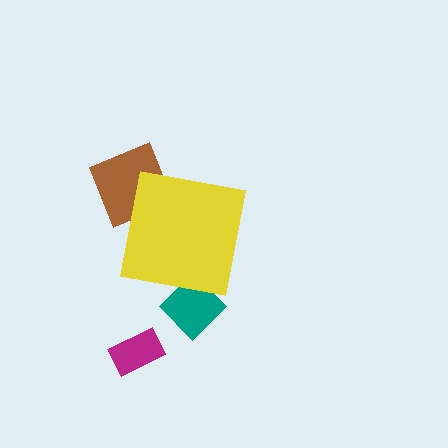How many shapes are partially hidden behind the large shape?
2 shapes are partially hidden.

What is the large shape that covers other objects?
A yellow square.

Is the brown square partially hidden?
Yes, the brown square is partially hidden behind the yellow square.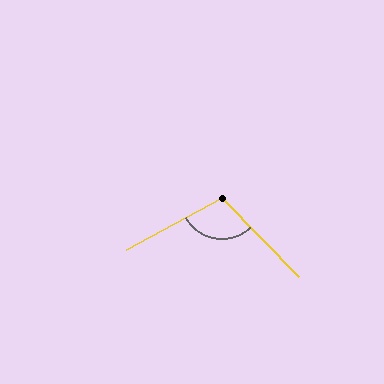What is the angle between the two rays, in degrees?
Approximately 106 degrees.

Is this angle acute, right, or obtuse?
It is obtuse.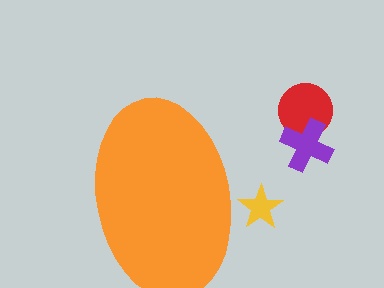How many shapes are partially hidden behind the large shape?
1 shape is partially hidden.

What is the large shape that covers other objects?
An orange ellipse.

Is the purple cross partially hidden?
No, the purple cross is fully visible.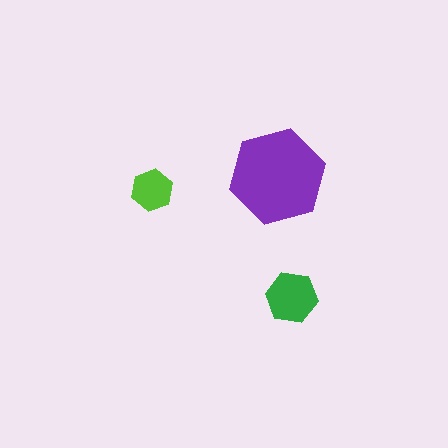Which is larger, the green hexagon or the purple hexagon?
The purple one.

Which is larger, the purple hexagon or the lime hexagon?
The purple one.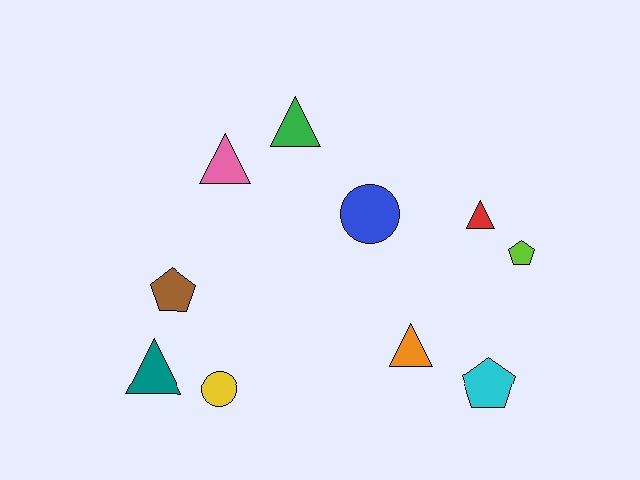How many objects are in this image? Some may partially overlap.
There are 10 objects.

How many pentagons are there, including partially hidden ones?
There are 3 pentagons.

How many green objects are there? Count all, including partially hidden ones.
There is 1 green object.